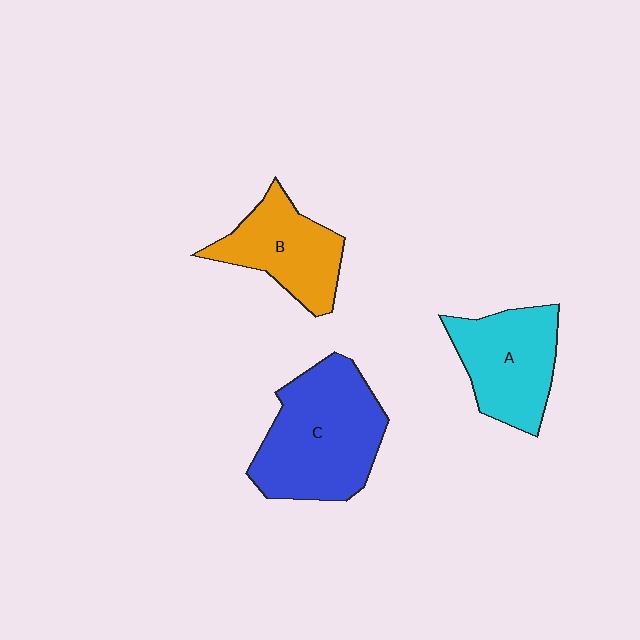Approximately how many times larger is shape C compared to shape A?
Approximately 1.4 times.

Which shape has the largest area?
Shape C (blue).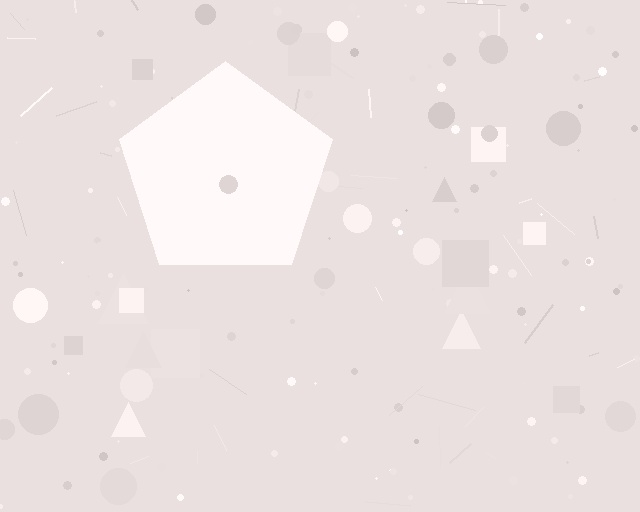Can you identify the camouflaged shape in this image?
The camouflaged shape is a pentagon.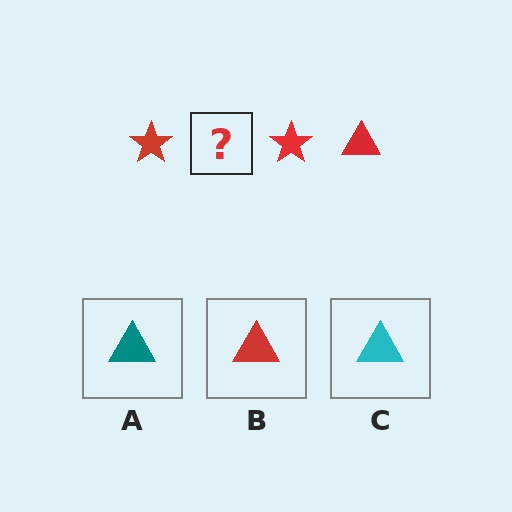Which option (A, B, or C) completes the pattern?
B.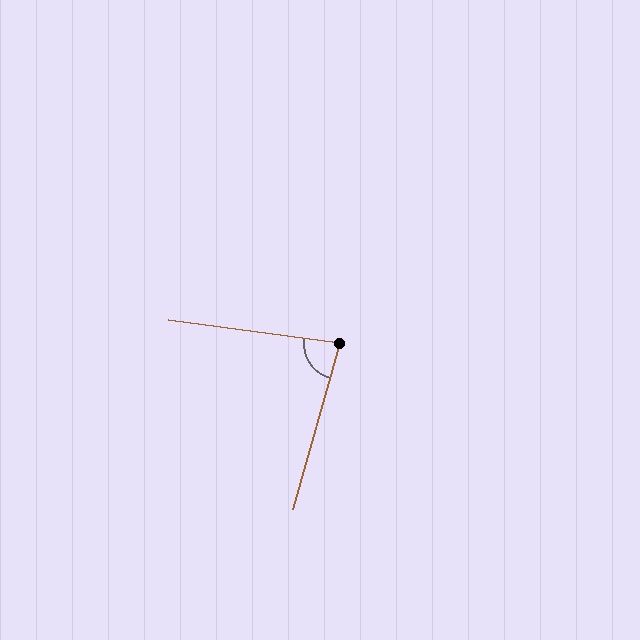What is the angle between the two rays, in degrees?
Approximately 82 degrees.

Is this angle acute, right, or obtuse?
It is acute.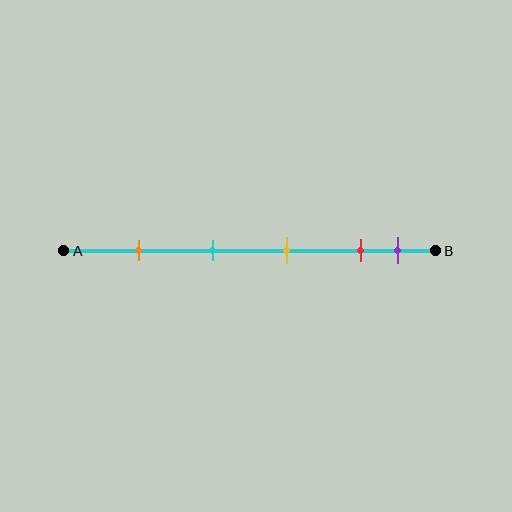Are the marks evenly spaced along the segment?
No, the marks are not evenly spaced.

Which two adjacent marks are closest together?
The red and purple marks are the closest adjacent pair.